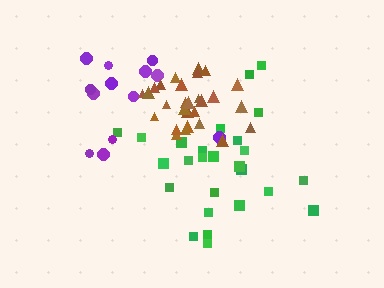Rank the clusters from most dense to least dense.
brown, purple, green.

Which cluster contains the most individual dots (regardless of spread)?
Brown (28).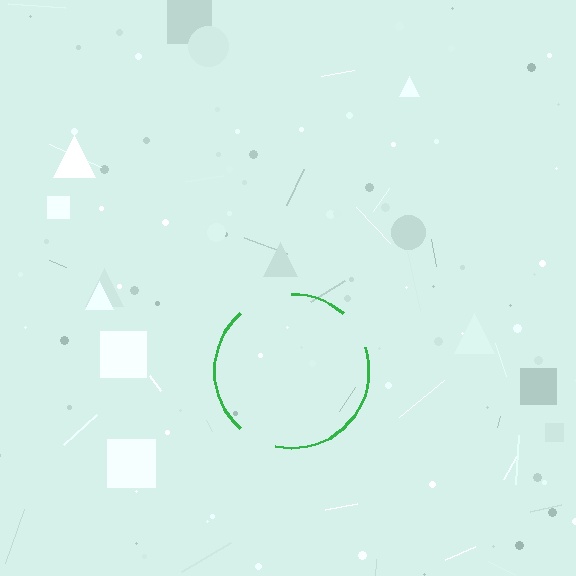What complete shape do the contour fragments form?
The contour fragments form a circle.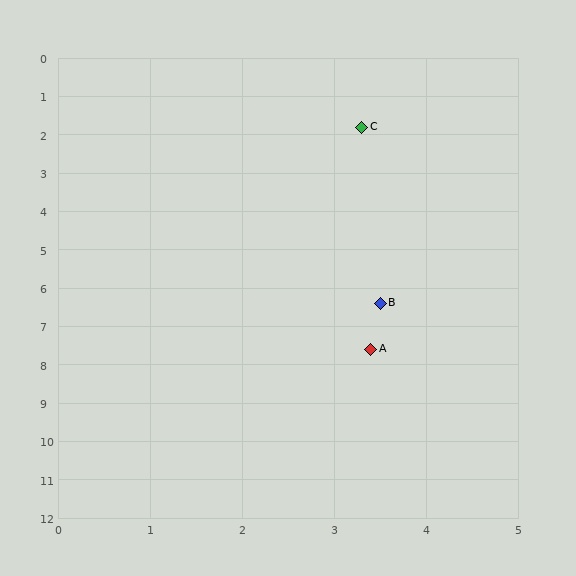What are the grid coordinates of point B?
Point B is at approximately (3.5, 6.4).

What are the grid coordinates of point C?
Point C is at approximately (3.3, 1.8).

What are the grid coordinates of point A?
Point A is at approximately (3.4, 7.6).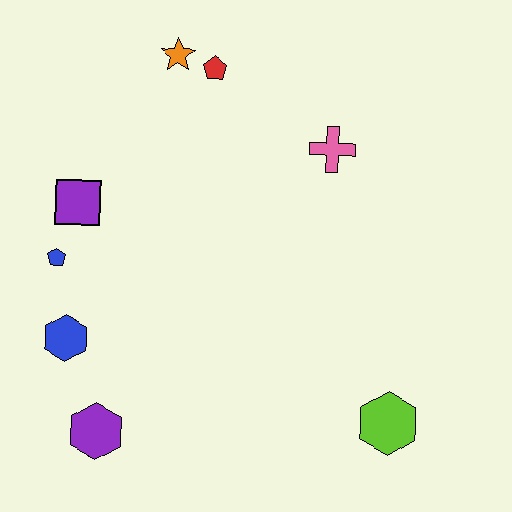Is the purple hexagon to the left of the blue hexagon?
No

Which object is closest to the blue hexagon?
The blue pentagon is closest to the blue hexagon.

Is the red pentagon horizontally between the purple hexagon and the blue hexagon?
No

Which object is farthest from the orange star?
The lime hexagon is farthest from the orange star.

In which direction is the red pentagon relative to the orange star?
The red pentagon is to the right of the orange star.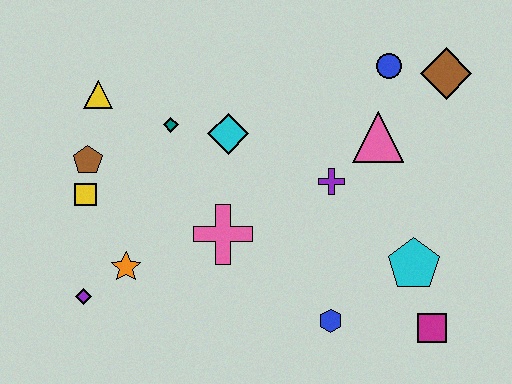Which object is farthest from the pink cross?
The brown diamond is farthest from the pink cross.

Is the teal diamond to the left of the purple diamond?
No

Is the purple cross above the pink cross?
Yes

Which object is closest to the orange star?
The purple diamond is closest to the orange star.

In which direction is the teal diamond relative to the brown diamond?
The teal diamond is to the left of the brown diamond.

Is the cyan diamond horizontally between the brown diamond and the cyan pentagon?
No